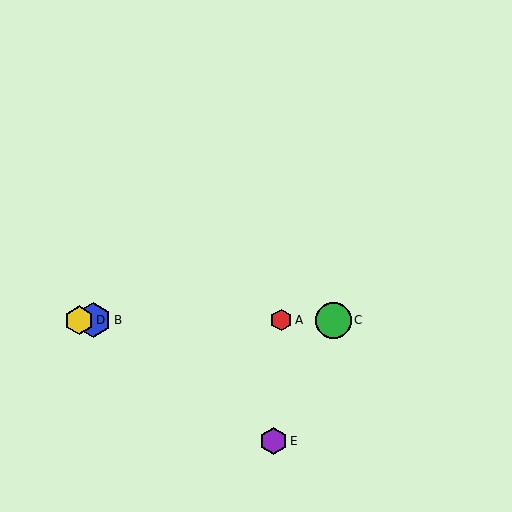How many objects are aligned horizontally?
4 objects (A, B, C, D) are aligned horizontally.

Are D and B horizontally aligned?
Yes, both are at y≈320.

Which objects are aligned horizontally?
Objects A, B, C, D are aligned horizontally.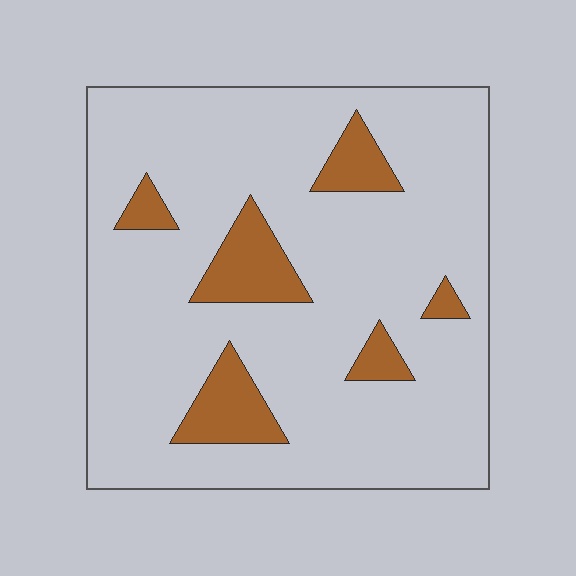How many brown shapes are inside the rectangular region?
6.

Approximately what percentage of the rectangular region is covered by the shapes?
Approximately 15%.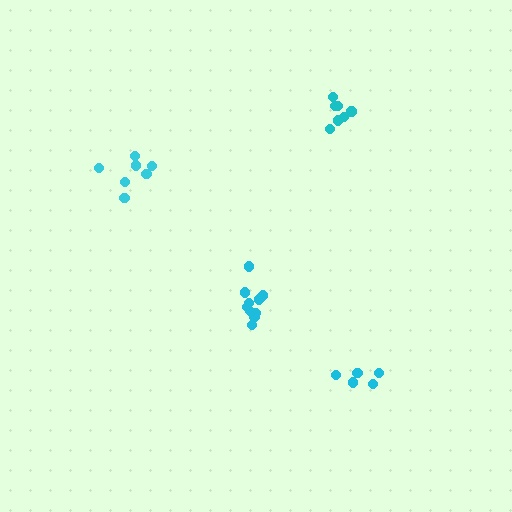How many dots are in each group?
Group 1: 5 dots, Group 2: 7 dots, Group 3: 10 dots, Group 4: 8 dots (30 total).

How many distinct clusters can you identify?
There are 4 distinct clusters.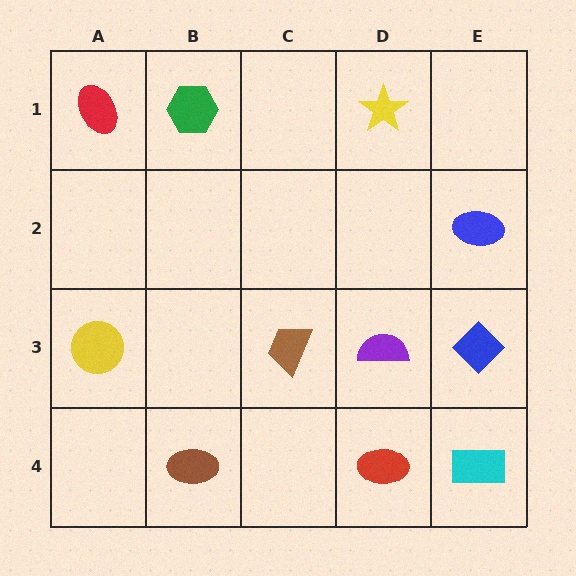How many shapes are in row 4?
3 shapes.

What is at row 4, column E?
A cyan rectangle.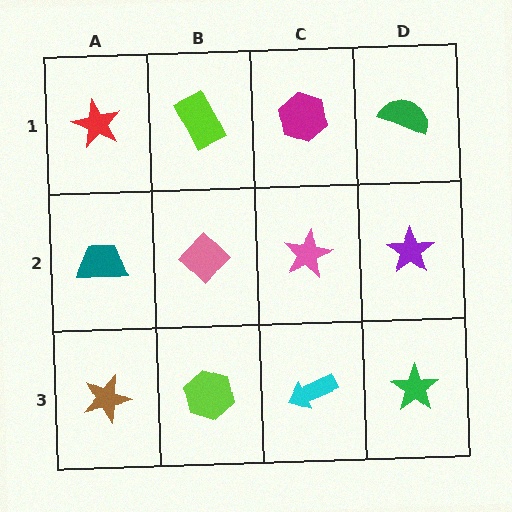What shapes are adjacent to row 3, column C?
A pink star (row 2, column C), a lime hexagon (row 3, column B), a green star (row 3, column D).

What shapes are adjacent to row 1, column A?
A teal trapezoid (row 2, column A), a lime rectangle (row 1, column B).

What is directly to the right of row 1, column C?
A green semicircle.